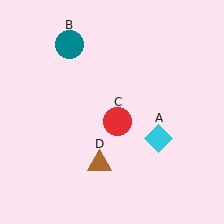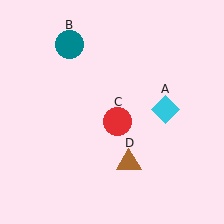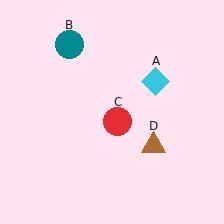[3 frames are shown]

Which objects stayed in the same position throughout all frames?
Teal circle (object B) and red circle (object C) remained stationary.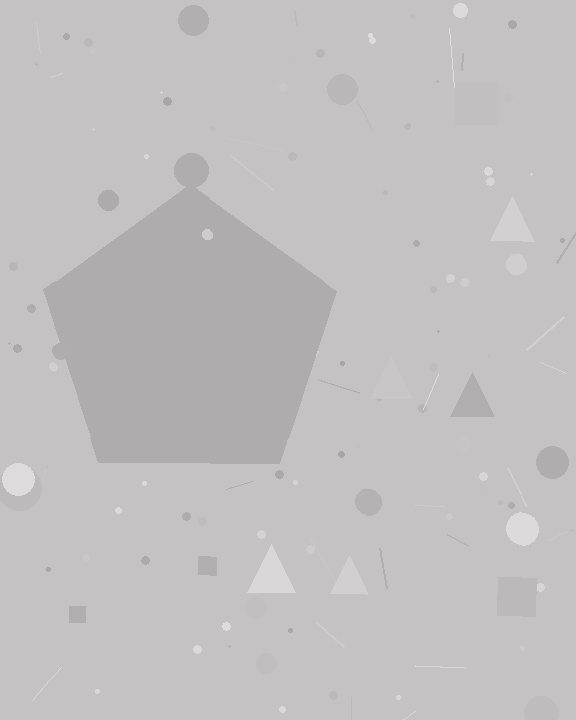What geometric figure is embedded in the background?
A pentagon is embedded in the background.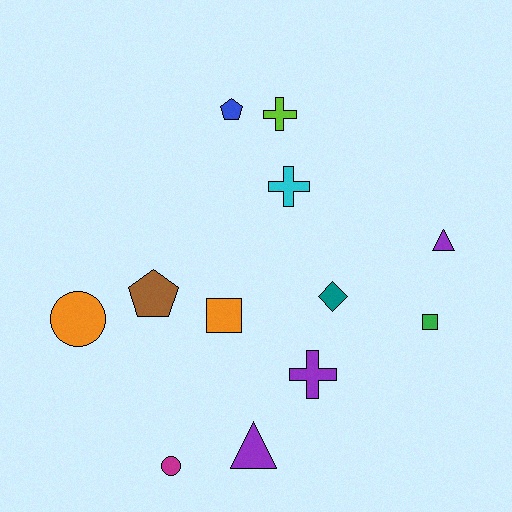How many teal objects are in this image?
There is 1 teal object.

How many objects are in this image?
There are 12 objects.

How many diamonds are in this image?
There is 1 diamond.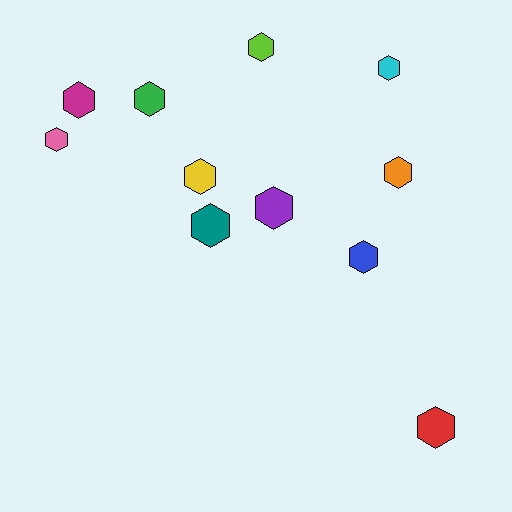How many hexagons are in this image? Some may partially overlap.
There are 11 hexagons.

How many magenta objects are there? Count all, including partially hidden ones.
There is 1 magenta object.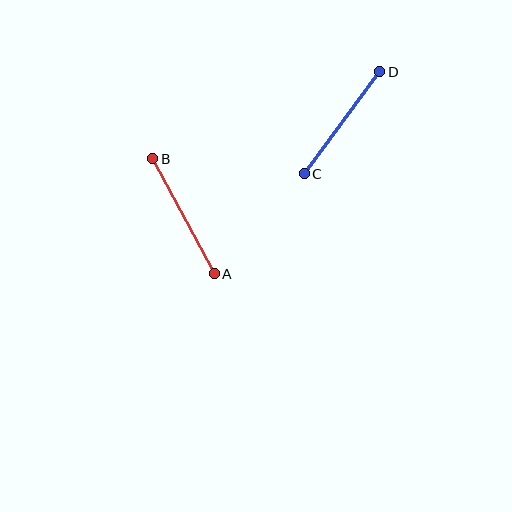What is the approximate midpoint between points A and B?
The midpoint is at approximately (183, 216) pixels.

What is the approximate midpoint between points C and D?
The midpoint is at approximately (342, 123) pixels.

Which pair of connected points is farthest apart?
Points A and B are farthest apart.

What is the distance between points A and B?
The distance is approximately 130 pixels.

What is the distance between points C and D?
The distance is approximately 127 pixels.